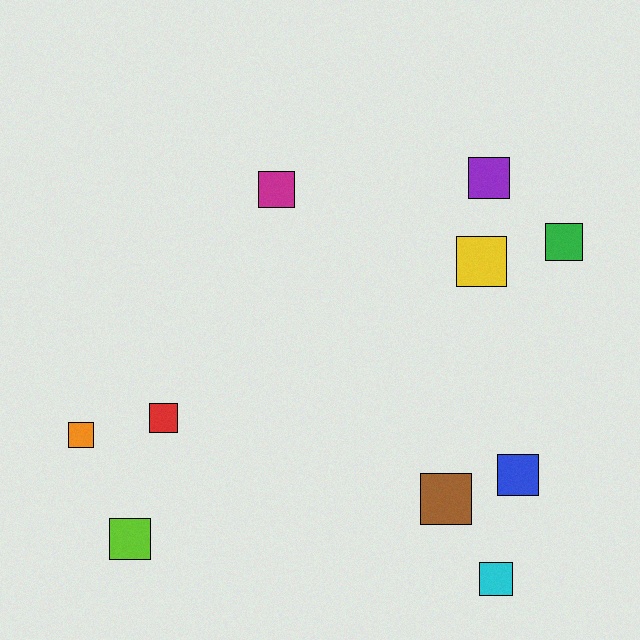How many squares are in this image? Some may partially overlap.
There are 10 squares.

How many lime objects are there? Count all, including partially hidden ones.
There is 1 lime object.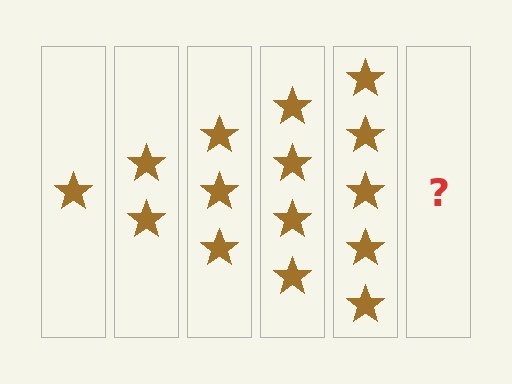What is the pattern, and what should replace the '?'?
The pattern is that each step adds one more star. The '?' should be 6 stars.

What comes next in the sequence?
The next element should be 6 stars.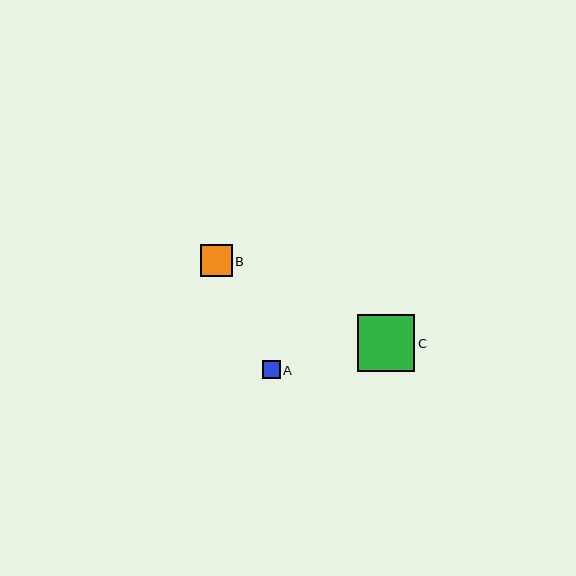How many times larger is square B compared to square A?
Square B is approximately 1.8 times the size of square A.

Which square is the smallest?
Square A is the smallest with a size of approximately 18 pixels.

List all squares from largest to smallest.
From largest to smallest: C, B, A.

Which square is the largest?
Square C is the largest with a size of approximately 57 pixels.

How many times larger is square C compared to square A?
Square C is approximately 3.2 times the size of square A.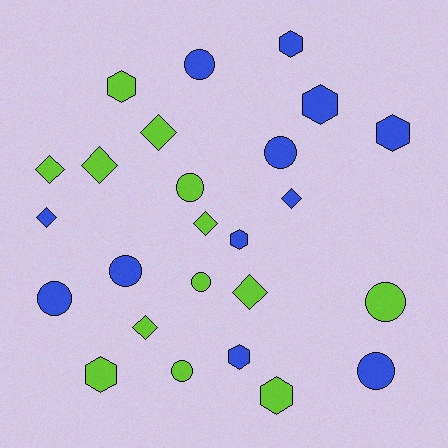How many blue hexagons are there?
There are 5 blue hexagons.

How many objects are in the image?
There are 25 objects.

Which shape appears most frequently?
Circle, with 9 objects.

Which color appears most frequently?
Lime, with 13 objects.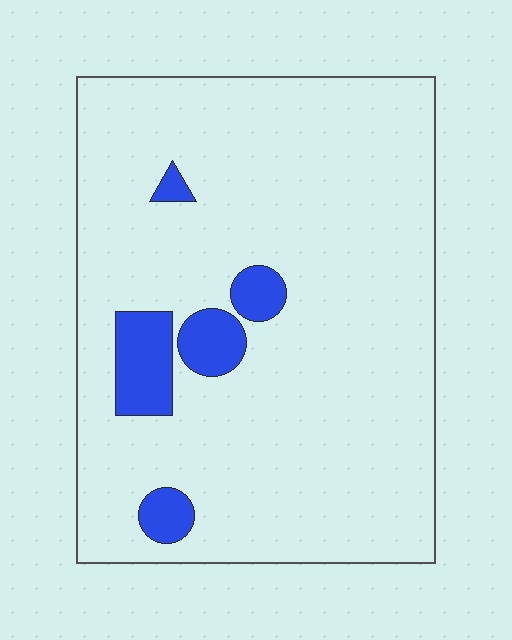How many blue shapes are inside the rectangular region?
5.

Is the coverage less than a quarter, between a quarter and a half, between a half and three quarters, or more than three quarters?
Less than a quarter.